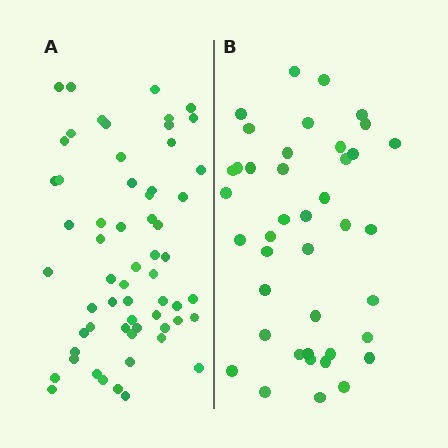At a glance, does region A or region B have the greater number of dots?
Region A (the left region) has more dots.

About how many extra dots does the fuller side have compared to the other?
Region A has approximately 20 more dots than region B.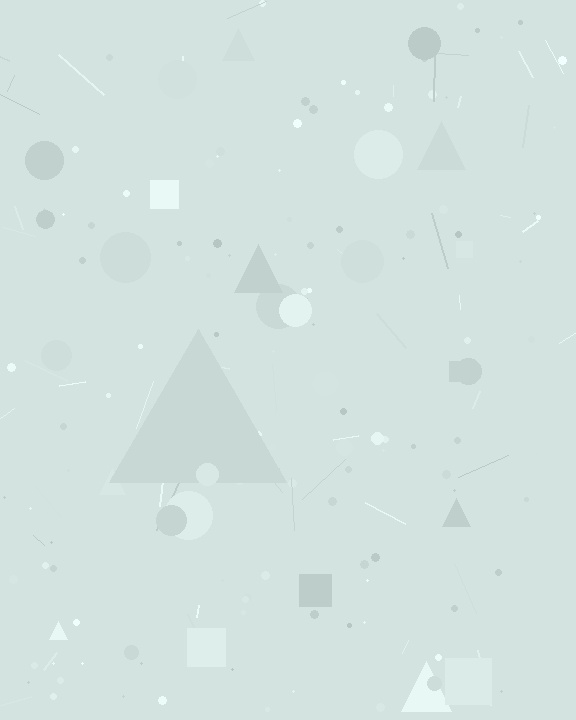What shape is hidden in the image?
A triangle is hidden in the image.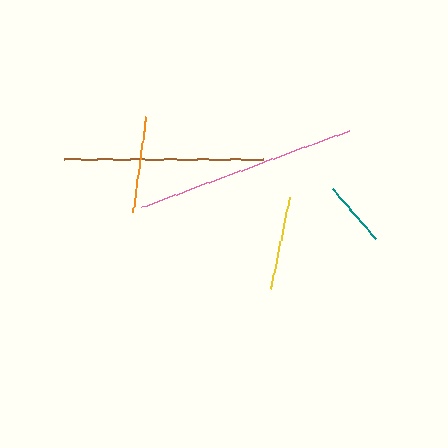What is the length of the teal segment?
The teal segment is approximately 65 pixels long.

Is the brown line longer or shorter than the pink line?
The pink line is longer than the brown line.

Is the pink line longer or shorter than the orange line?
The pink line is longer than the orange line.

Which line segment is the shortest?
The teal line is the shortest at approximately 65 pixels.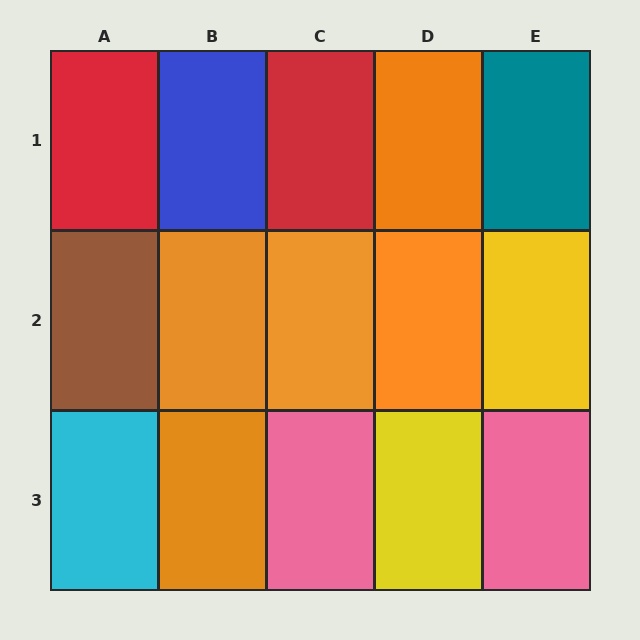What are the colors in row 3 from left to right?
Cyan, orange, pink, yellow, pink.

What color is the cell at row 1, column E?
Teal.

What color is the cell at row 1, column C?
Red.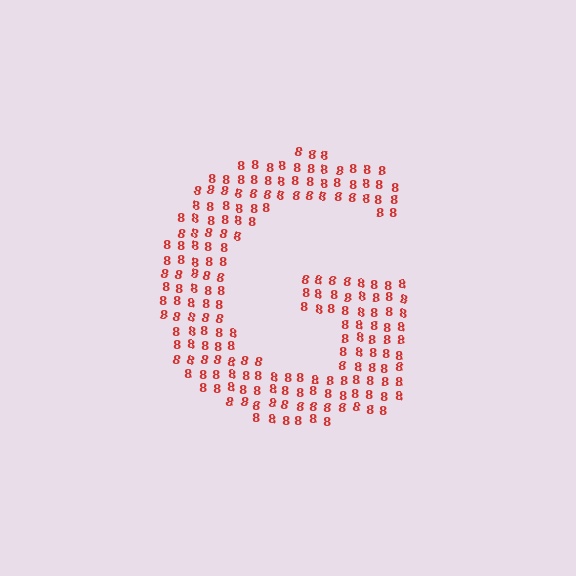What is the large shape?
The large shape is the letter G.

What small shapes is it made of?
It is made of small digit 8's.